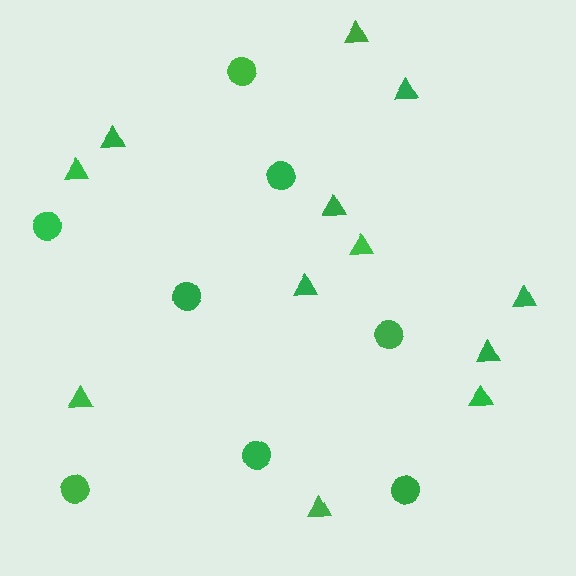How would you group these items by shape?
There are 2 groups: one group of circles (8) and one group of triangles (12).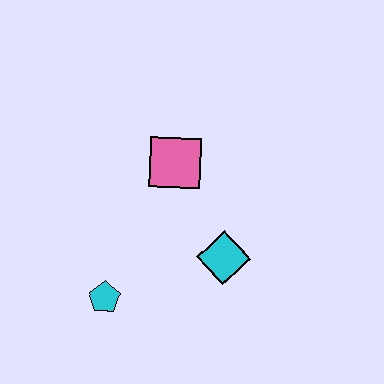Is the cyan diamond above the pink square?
No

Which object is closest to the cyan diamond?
The pink square is closest to the cyan diamond.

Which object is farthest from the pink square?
The cyan pentagon is farthest from the pink square.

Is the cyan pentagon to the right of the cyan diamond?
No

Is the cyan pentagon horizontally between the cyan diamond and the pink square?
No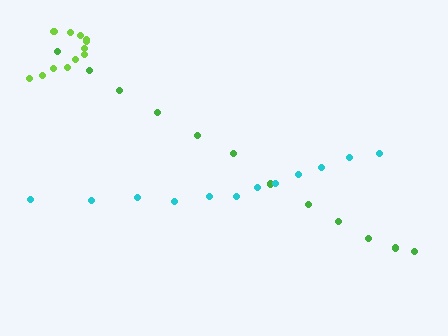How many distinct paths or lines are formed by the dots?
There are 3 distinct paths.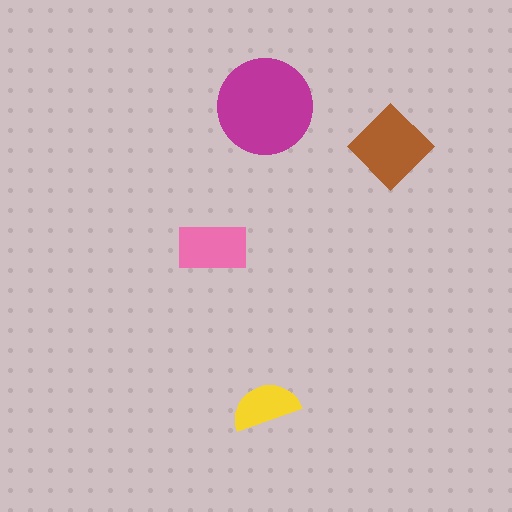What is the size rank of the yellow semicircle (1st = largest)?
4th.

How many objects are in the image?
There are 4 objects in the image.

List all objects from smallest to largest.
The yellow semicircle, the pink rectangle, the brown diamond, the magenta circle.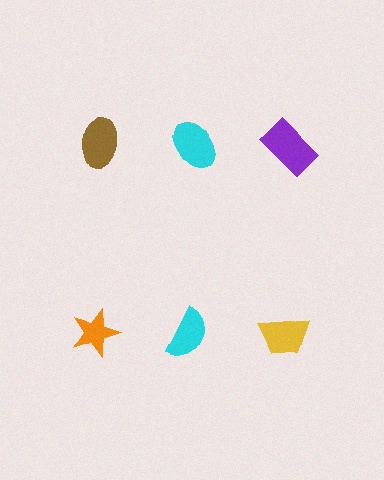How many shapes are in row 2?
3 shapes.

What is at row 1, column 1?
A brown ellipse.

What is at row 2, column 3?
A yellow trapezoid.